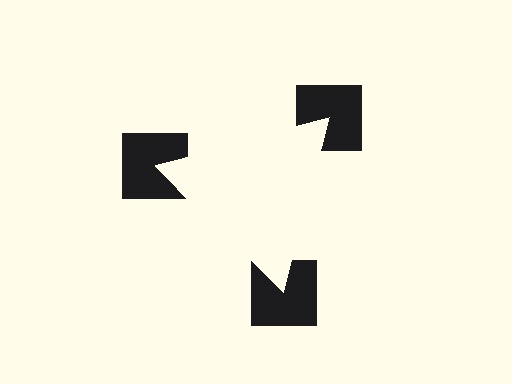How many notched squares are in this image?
There are 3 — one at each vertex of the illusory triangle.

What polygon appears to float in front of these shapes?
An illusory triangle — its edges are inferred from the aligned wedge cuts in the notched squares, not physically drawn.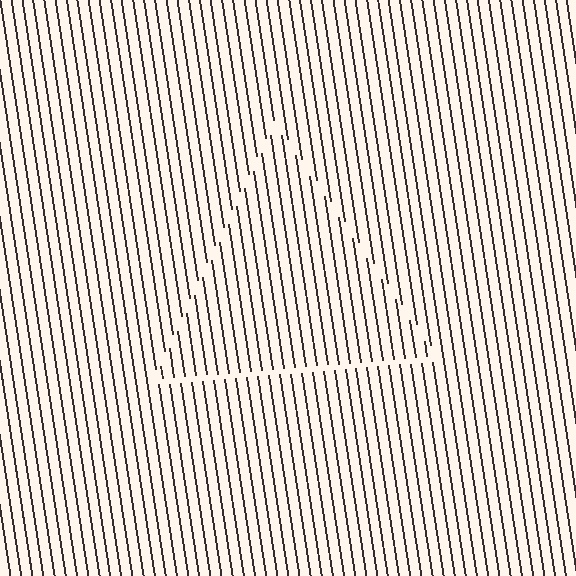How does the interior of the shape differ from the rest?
The interior of the shape contains the same grating, shifted by half a period — the contour is defined by the phase discontinuity where line-ends from the inner and outer gratings abut.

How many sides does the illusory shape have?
3 sides — the line-ends trace a triangle.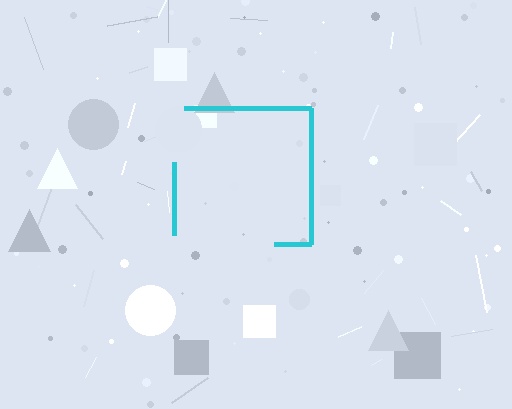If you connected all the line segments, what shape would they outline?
They would outline a square.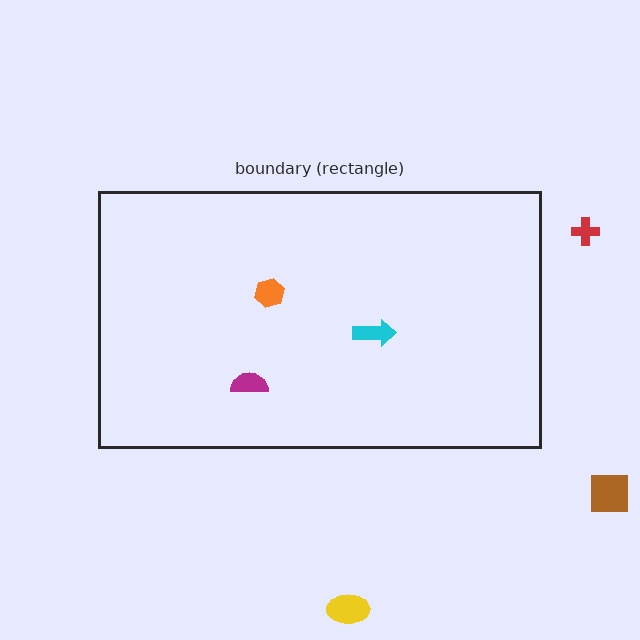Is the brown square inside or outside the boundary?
Outside.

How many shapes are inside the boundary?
3 inside, 3 outside.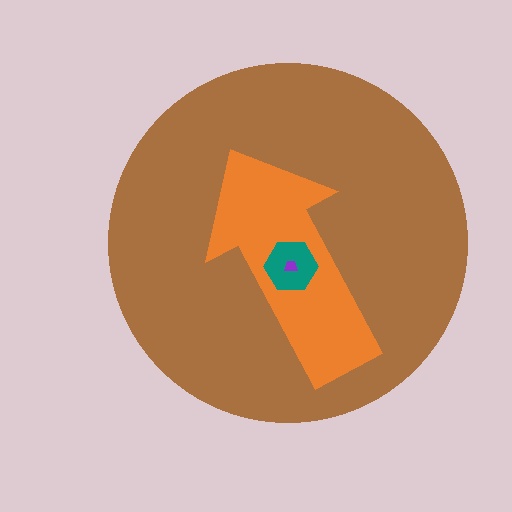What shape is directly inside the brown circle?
The orange arrow.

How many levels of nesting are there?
4.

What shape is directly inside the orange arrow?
The teal hexagon.